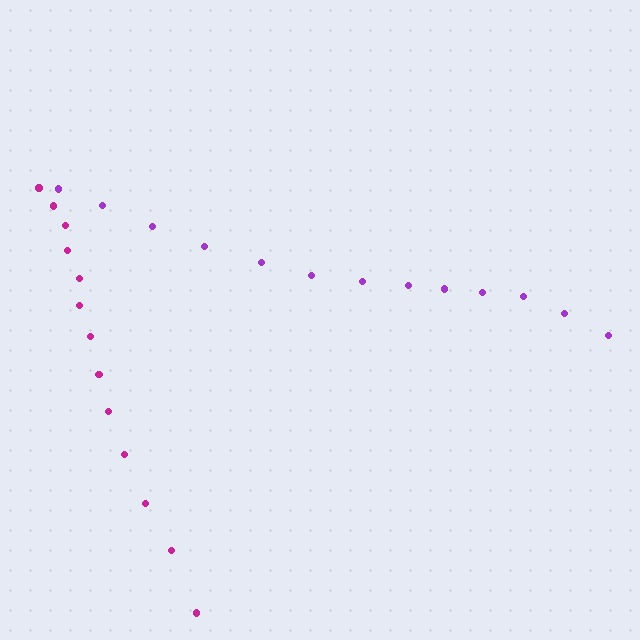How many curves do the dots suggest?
There are 2 distinct paths.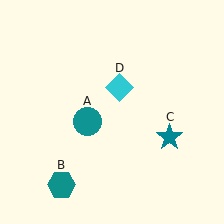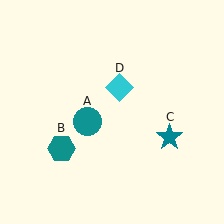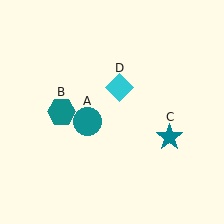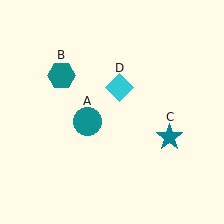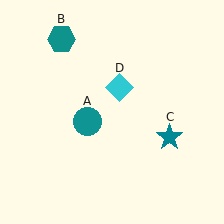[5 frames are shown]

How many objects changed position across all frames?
1 object changed position: teal hexagon (object B).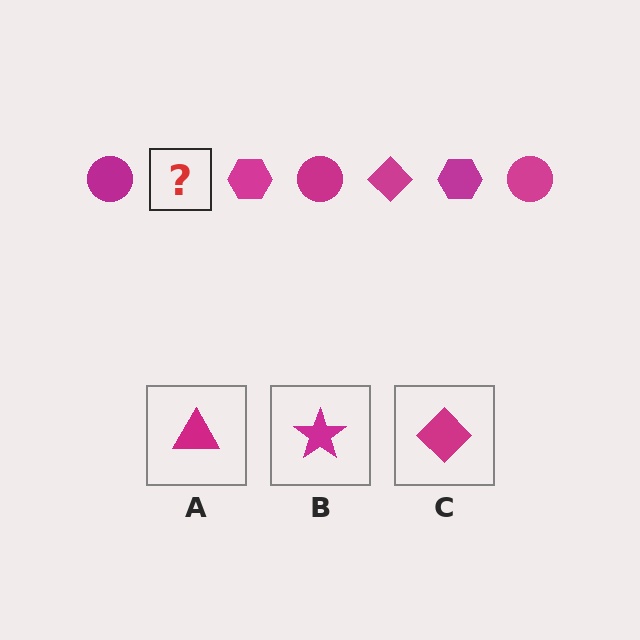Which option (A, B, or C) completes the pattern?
C.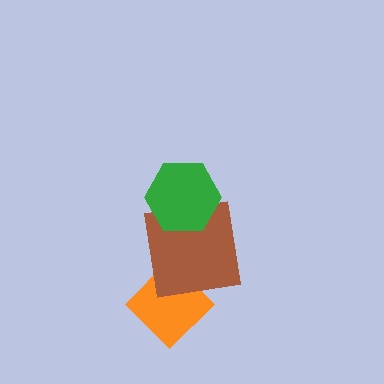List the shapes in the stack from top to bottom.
From top to bottom: the green hexagon, the brown square, the orange diamond.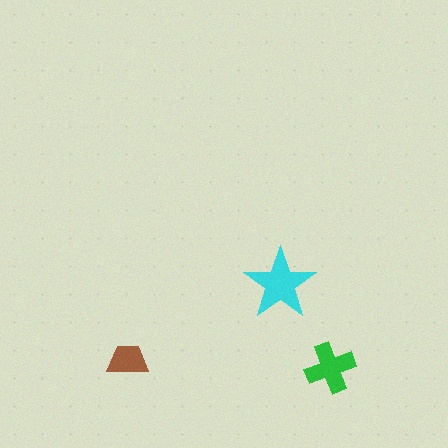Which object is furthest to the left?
The brown trapezoid is leftmost.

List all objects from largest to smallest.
The cyan star, the green cross, the brown trapezoid.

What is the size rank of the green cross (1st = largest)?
2nd.